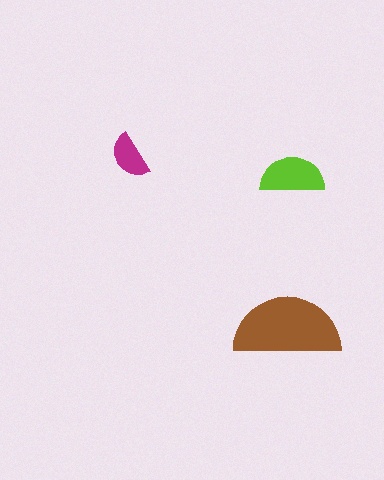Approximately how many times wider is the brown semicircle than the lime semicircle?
About 1.5 times wider.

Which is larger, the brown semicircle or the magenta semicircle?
The brown one.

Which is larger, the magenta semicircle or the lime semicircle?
The lime one.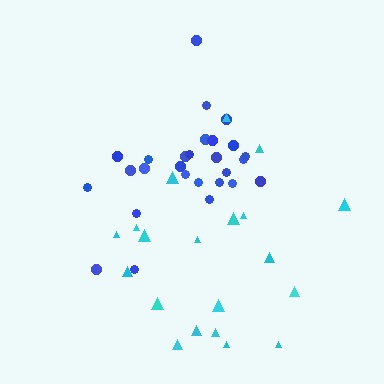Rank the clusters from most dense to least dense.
blue, cyan.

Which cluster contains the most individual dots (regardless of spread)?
Blue (27).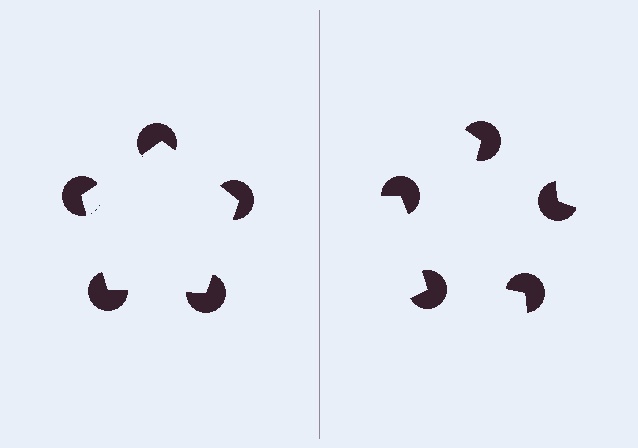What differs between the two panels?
The pac-man discs are positioned identically on both sides; only the wedge orientations differ. On the left they align to a pentagon; on the right they are misaligned.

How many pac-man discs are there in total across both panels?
10 — 5 on each side.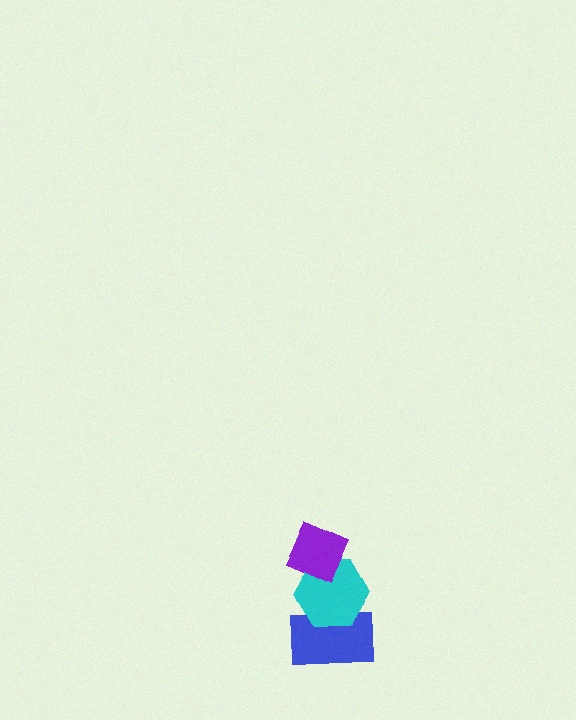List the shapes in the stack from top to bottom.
From top to bottom: the purple diamond, the cyan hexagon, the blue rectangle.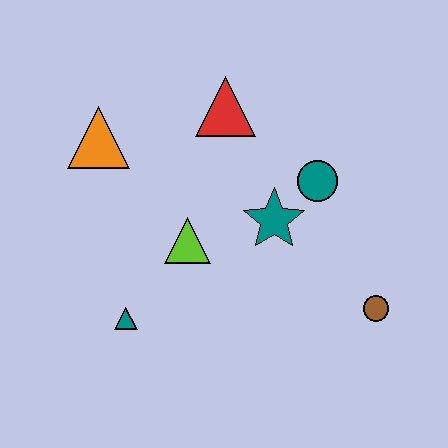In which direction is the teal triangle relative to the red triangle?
The teal triangle is below the red triangle.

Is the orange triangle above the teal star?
Yes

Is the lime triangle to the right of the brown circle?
No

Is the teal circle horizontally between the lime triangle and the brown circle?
Yes